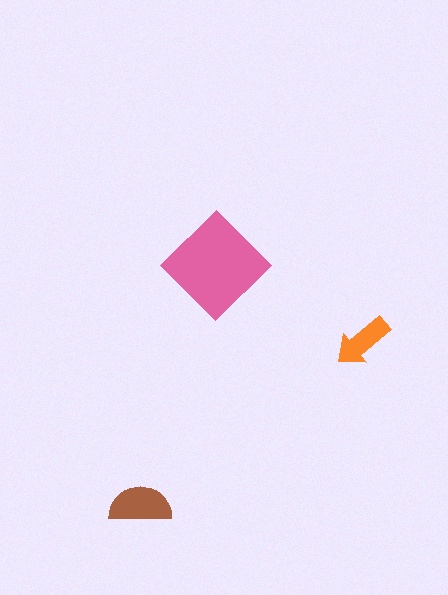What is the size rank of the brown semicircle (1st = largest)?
2nd.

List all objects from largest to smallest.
The pink diamond, the brown semicircle, the orange arrow.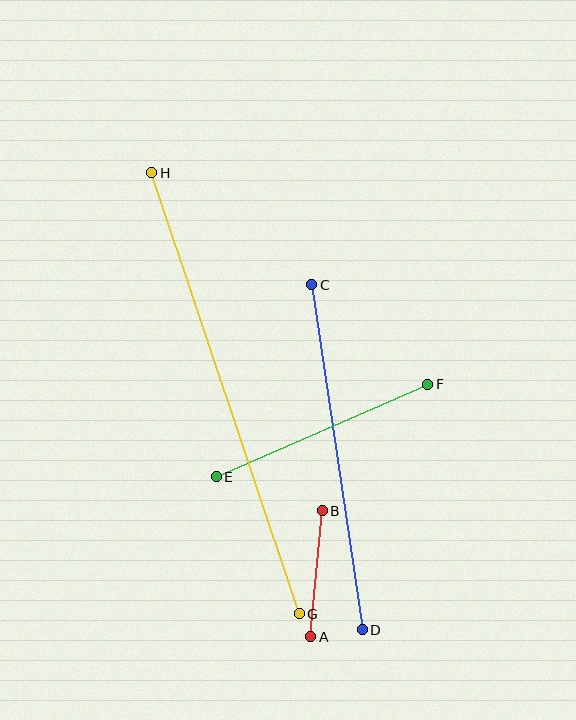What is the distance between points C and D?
The distance is approximately 349 pixels.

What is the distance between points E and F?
The distance is approximately 231 pixels.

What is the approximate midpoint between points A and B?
The midpoint is at approximately (316, 574) pixels.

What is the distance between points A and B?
The distance is approximately 126 pixels.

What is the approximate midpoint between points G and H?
The midpoint is at approximately (226, 393) pixels.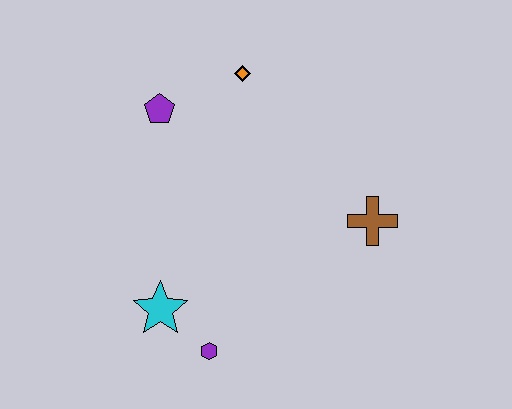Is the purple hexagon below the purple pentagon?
Yes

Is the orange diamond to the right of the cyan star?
Yes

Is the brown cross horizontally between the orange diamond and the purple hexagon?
No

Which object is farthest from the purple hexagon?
The orange diamond is farthest from the purple hexagon.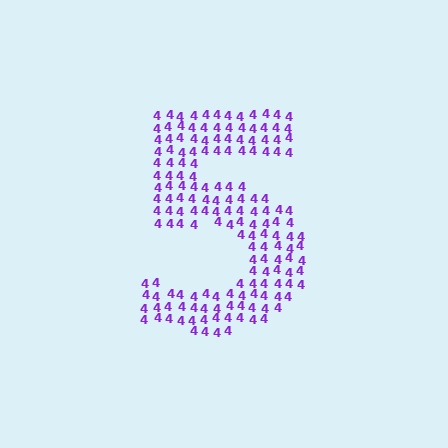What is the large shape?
The large shape is the digit 5.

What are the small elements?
The small elements are digit 4's.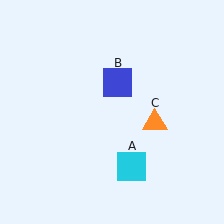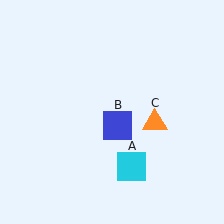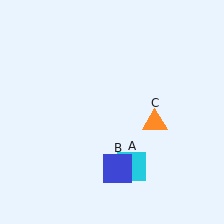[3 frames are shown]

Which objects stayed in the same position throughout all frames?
Cyan square (object A) and orange triangle (object C) remained stationary.